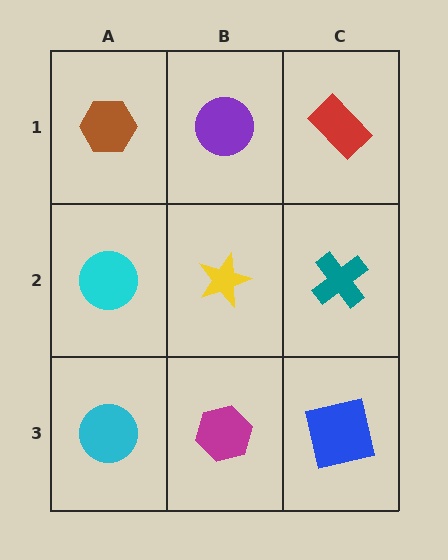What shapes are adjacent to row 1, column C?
A teal cross (row 2, column C), a purple circle (row 1, column B).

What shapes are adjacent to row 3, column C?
A teal cross (row 2, column C), a magenta hexagon (row 3, column B).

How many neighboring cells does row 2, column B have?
4.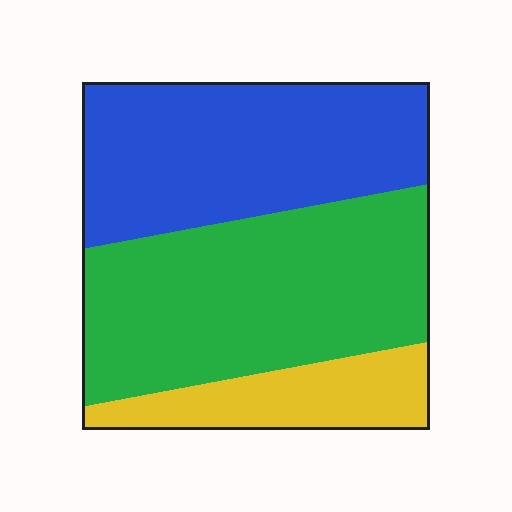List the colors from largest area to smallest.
From largest to smallest: green, blue, yellow.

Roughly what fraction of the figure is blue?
Blue takes up between a third and a half of the figure.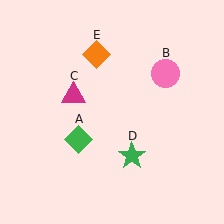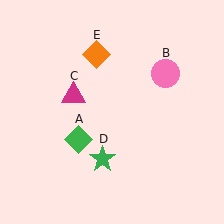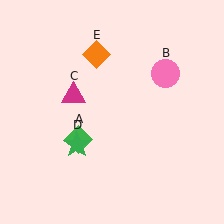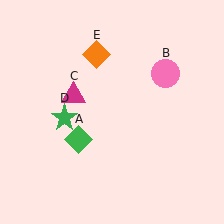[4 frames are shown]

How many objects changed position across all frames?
1 object changed position: green star (object D).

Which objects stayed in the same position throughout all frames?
Green diamond (object A) and pink circle (object B) and magenta triangle (object C) and orange diamond (object E) remained stationary.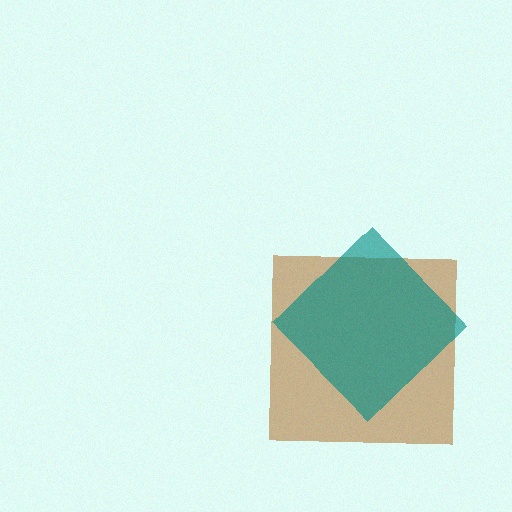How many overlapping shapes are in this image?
There are 2 overlapping shapes in the image.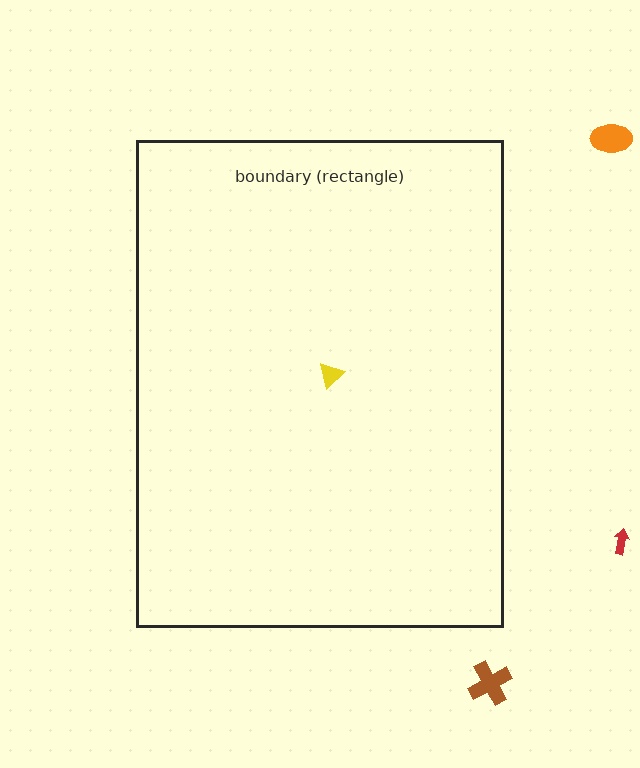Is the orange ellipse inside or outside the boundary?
Outside.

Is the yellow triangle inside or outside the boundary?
Inside.